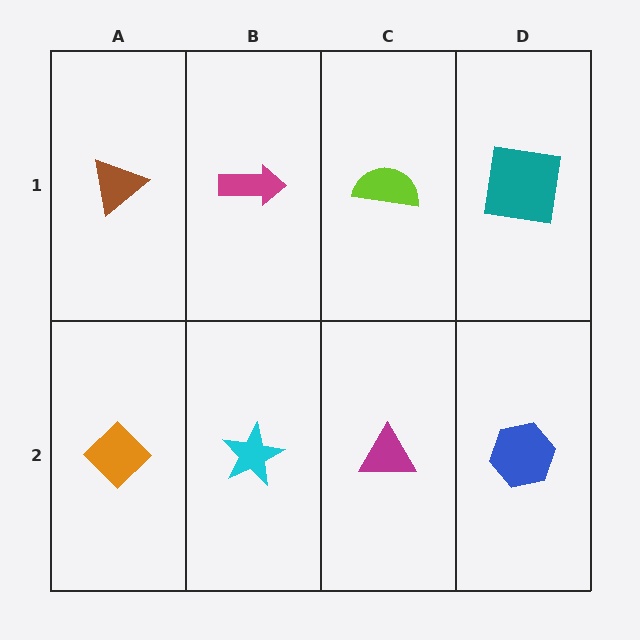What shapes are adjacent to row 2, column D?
A teal square (row 1, column D), a magenta triangle (row 2, column C).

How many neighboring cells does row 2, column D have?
2.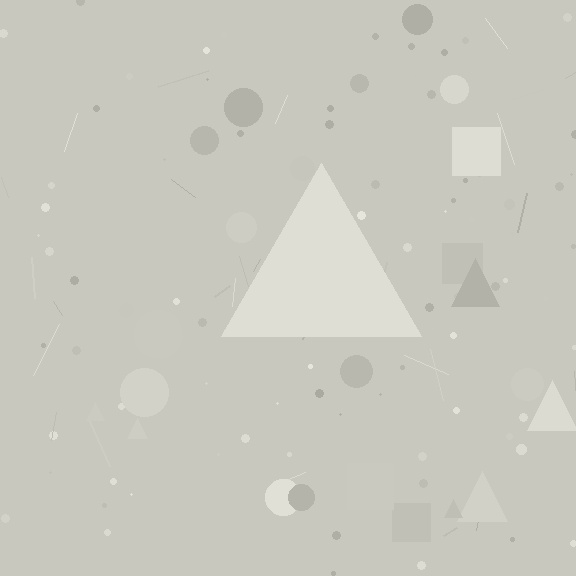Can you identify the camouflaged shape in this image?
The camouflaged shape is a triangle.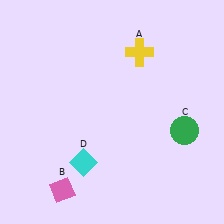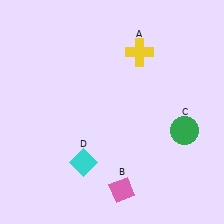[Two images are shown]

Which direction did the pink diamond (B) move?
The pink diamond (B) moved right.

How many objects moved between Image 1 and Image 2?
1 object moved between the two images.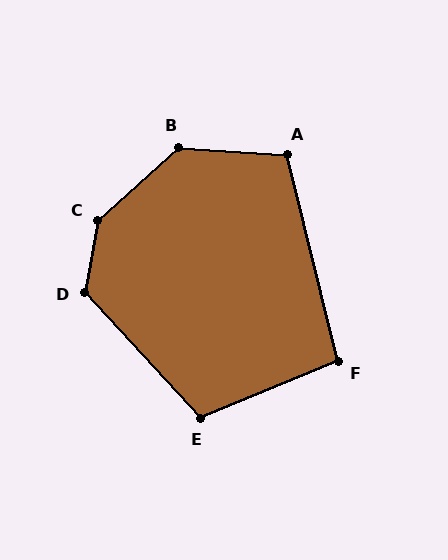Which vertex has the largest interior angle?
C, at approximately 142 degrees.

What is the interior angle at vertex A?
Approximately 108 degrees (obtuse).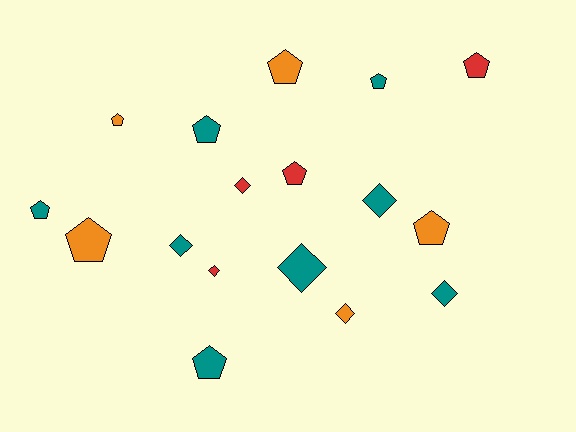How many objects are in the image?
There are 17 objects.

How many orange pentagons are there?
There are 4 orange pentagons.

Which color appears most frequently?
Teal, with 8 objects.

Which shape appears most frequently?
Pentagon, with 10 objects.